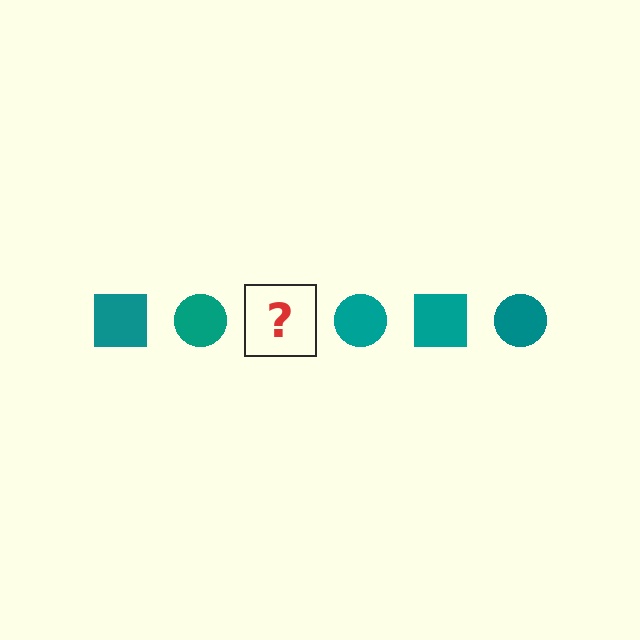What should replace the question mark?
The question mark should be replaced with a teal square.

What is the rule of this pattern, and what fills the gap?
The rule is that the pattern cycles through square, circle shapes in teal. The gap should be filled with a teal square.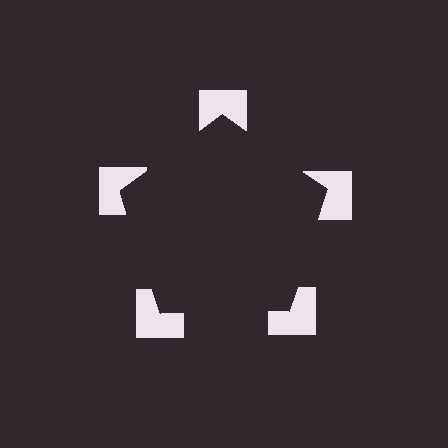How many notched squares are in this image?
There are 5 — one at each vertex of the illusory pentagon.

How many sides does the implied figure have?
5 sides.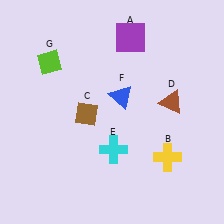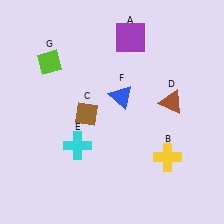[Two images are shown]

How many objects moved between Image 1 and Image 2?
1 object moved between the two images.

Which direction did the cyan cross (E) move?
The cyan cross (E) moved left.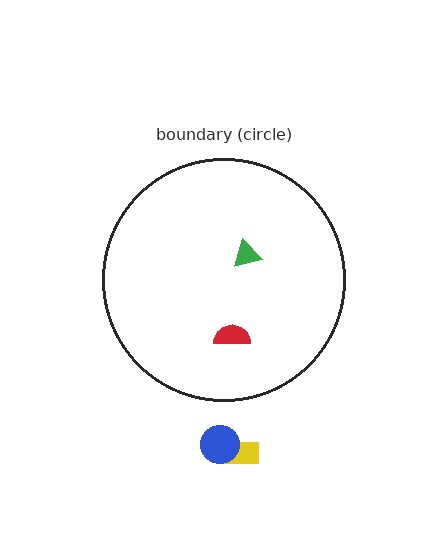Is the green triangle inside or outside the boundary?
Inside.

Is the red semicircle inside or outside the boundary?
Inside.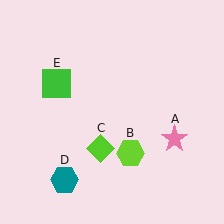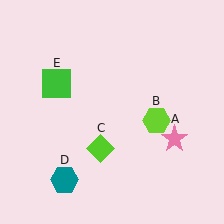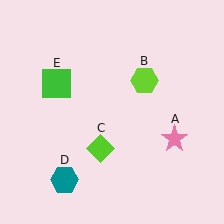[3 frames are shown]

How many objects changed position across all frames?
1 object changed position: lime hexagon (object B).